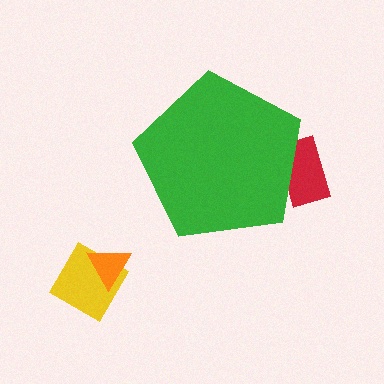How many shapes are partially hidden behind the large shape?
1 shape is partially hidden.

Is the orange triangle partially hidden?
No, the orange triangle is fully visible.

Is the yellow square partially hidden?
No, the yellow square is fully visible.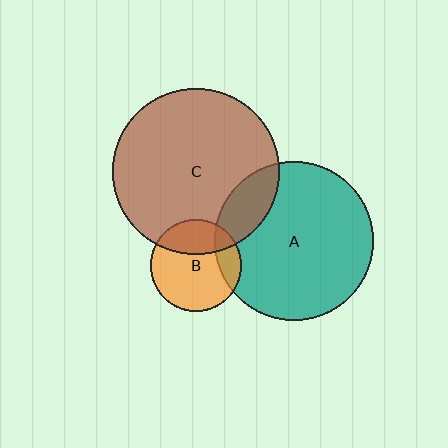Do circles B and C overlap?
Yes.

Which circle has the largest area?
Circle C (brown).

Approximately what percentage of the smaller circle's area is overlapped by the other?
Approximately 30%.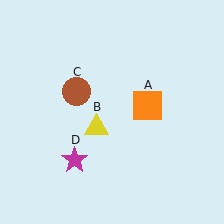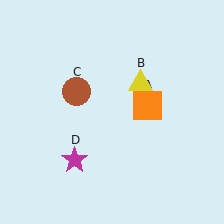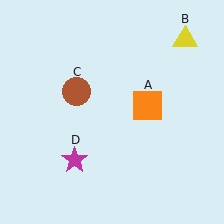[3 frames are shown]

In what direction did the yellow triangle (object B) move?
The yellow triangle (object B) moved up and to the right.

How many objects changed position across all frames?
1 object changed position: yellow triangle (object B).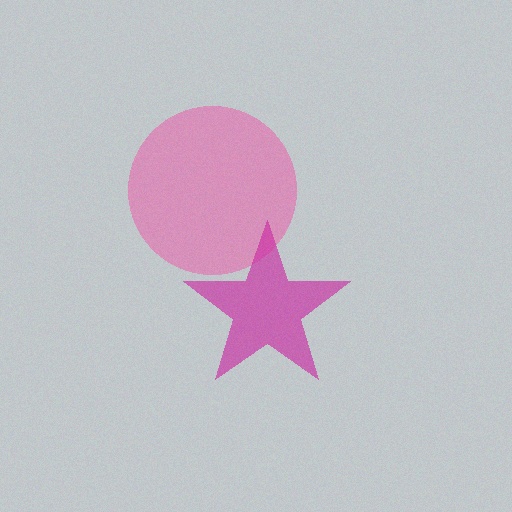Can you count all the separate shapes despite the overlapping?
Yes, there are 2 separate shapes.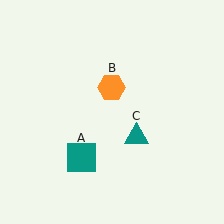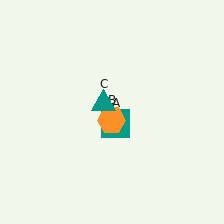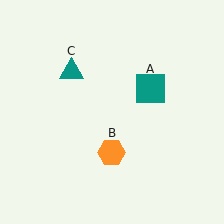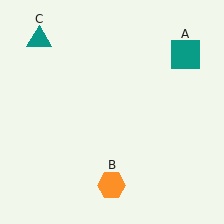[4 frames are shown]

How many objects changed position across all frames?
3 objects changed position: teal square (object A), orange hexagon (object B), teal triangle (object C).